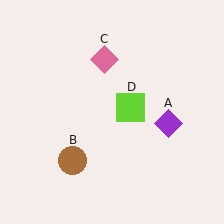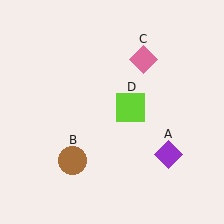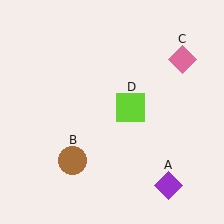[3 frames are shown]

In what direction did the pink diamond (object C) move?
The pink diamond (object C) moved right.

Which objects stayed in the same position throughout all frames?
Brown circle (object B) and lime square (object D) remained stationary.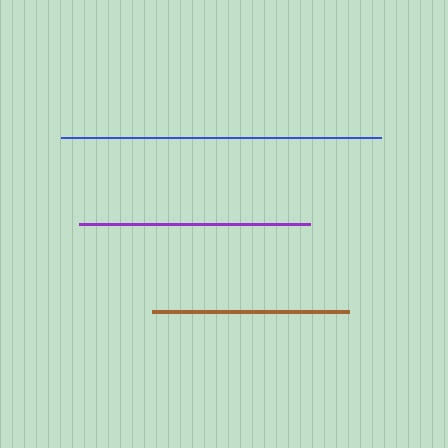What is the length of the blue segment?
The blue segment is approximately 319 pixels long.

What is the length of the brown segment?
The brown segment is approximately 197 pixels long.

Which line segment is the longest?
The blue line is the longest at approximately 319 pixels.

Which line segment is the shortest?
The brown line is the shortest at approximately 197 pixels.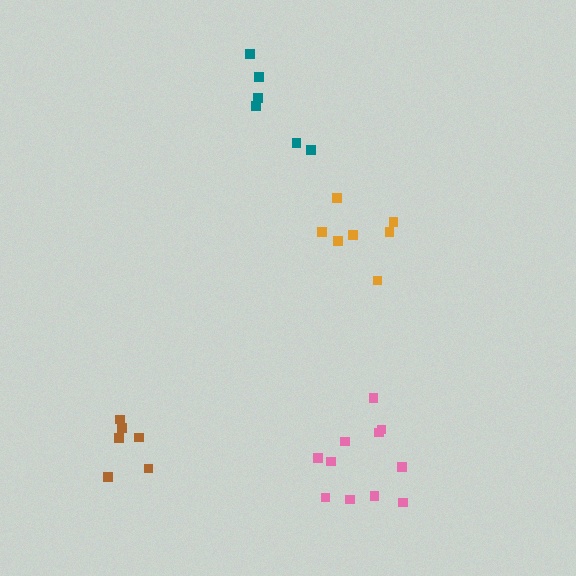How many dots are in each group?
Group 1: 6 dots, Group 2: 6 dots, Group 3: 11 dots, Group 4: 7 dots (30 total).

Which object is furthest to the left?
The brown cluster is leftmost.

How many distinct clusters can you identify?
There are 4 distinct clusters.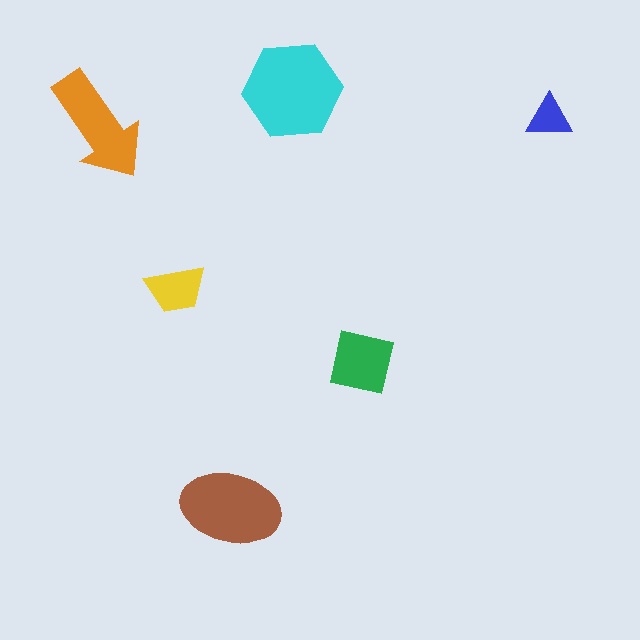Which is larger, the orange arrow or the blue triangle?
The orange arrow.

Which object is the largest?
The cyan hexagon.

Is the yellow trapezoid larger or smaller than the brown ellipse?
Smaller.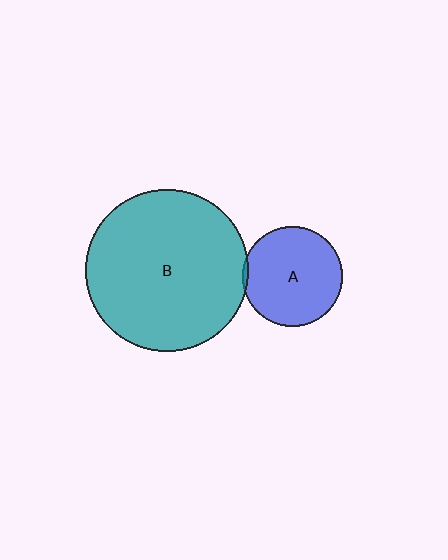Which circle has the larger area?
Circle B (teal).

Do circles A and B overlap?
Yes.